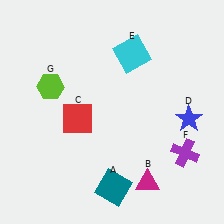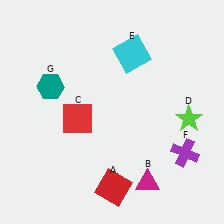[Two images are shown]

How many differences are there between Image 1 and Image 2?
There are 3 differences between the two images.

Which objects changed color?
A changed from teal to red. D changed from blue to lime. G changed from lime to teal.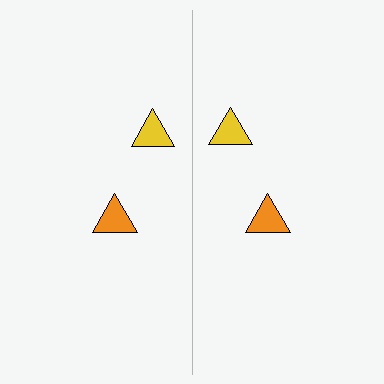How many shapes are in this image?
There are 4 shapes in this image.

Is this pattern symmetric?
Yes, this pattern has bilateral (reflection) symmetry.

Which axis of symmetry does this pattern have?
The pattern has a vertical axis of symmetry running through the center of the image.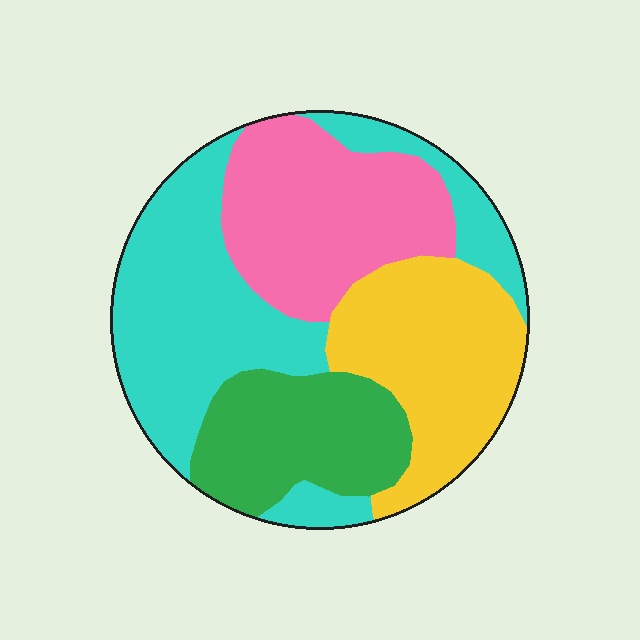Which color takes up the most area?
Cyan, at roughly 35%.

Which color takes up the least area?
Green, at roughly 20%.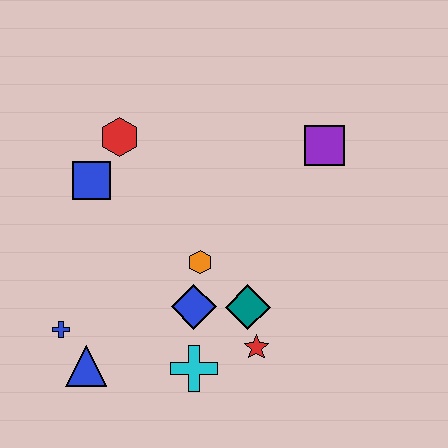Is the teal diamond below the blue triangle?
No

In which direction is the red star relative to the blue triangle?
The red star is to the right of the blue triangle.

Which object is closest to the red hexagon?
The blue square is closest to the red hexagon.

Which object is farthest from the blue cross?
The purple square is farthest from the blue cross.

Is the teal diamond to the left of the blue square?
No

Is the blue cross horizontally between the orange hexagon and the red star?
No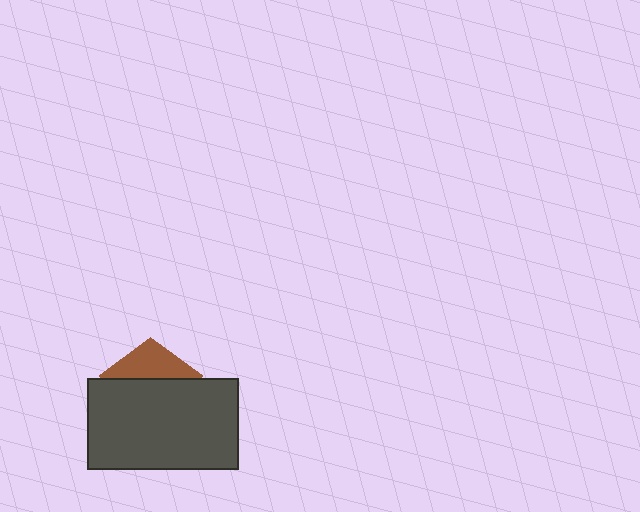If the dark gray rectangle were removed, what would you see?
You would see the complete brown pentagon.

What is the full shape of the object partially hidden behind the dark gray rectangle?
The partially hidden object is a brown pentagon.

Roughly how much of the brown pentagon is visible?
A small part of it is visible (roughly 31%).